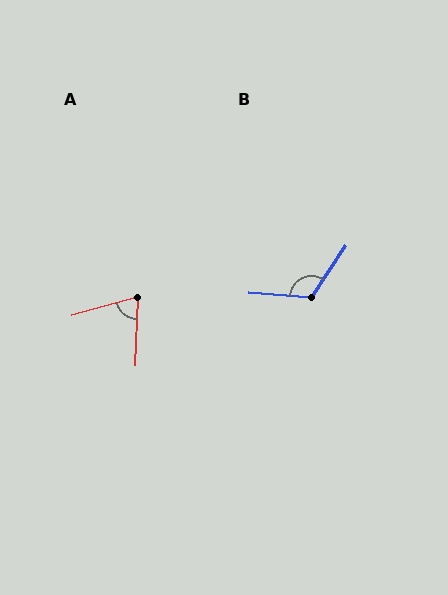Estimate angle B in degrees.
Approximately 119 degrees.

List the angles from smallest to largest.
A (73°), B (119°).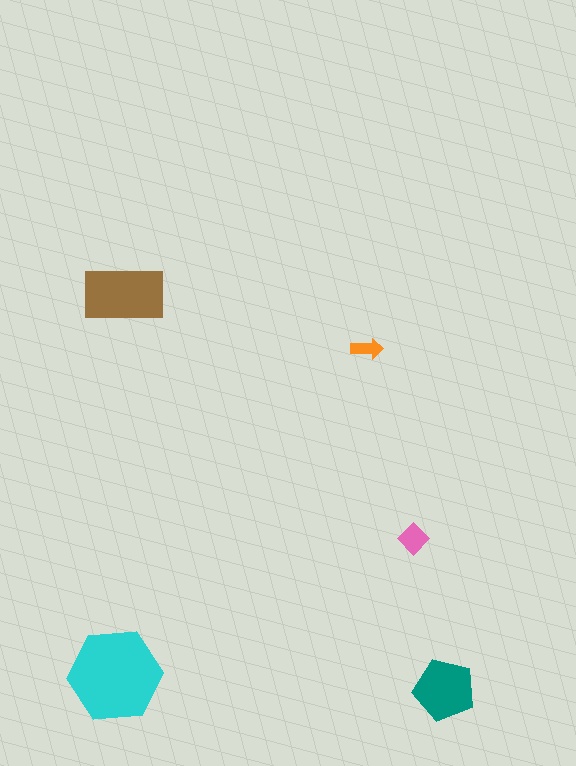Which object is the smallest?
The orange arrow.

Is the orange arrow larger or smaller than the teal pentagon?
Smaller.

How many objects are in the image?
There are 5 objects in the image.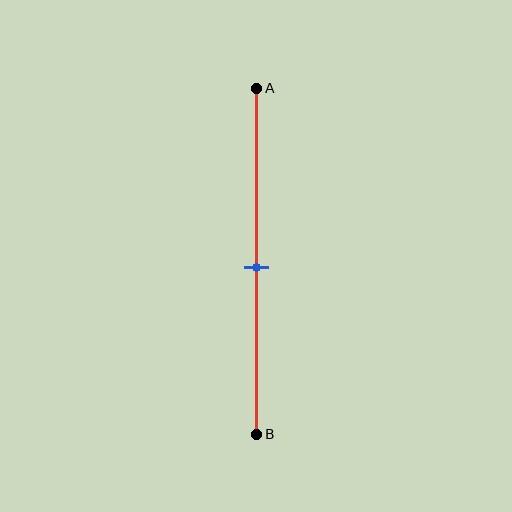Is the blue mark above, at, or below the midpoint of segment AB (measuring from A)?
The blue mark is approximately at the midpoint of segment AB.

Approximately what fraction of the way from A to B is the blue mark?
The blue mark is approximately 50% of the way from A to B.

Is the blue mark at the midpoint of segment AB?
Yes, the mark is approximately at the midpoint.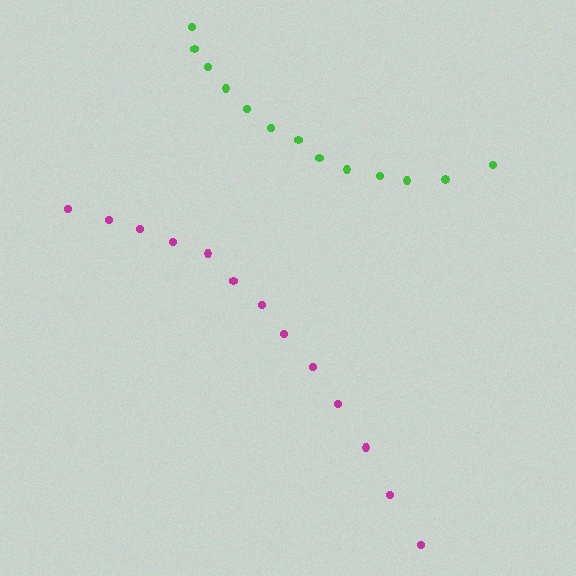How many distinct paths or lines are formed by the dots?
There are 2 distinct paths.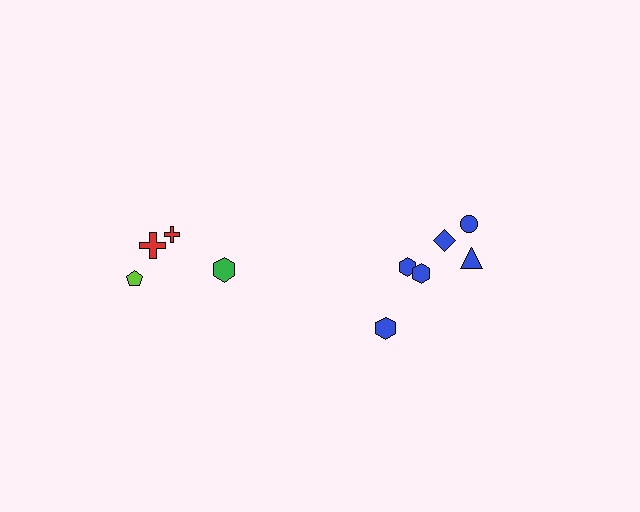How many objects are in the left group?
There are 4 objects.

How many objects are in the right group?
There are 6 objects.